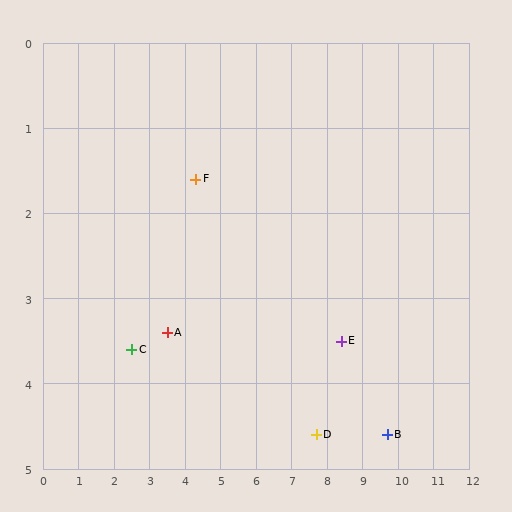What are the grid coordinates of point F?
Point F is at approximately (4.3, 1.6).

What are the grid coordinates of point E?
Point E is at approximately (8.4, 3.5).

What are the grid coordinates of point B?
Point B is at approximately (9.7, 4.6).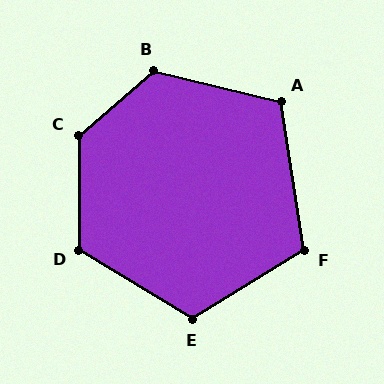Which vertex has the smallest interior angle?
A, at approximately 112 degrees.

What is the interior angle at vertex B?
Approximately 126 degrees (obtuse).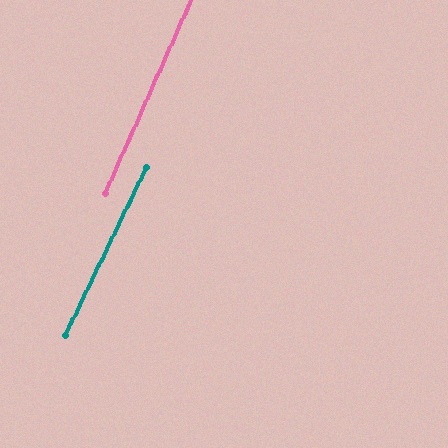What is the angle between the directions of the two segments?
Approximately 2 degrees.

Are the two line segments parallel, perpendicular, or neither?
Parallel — their directions differ by only 1.7°.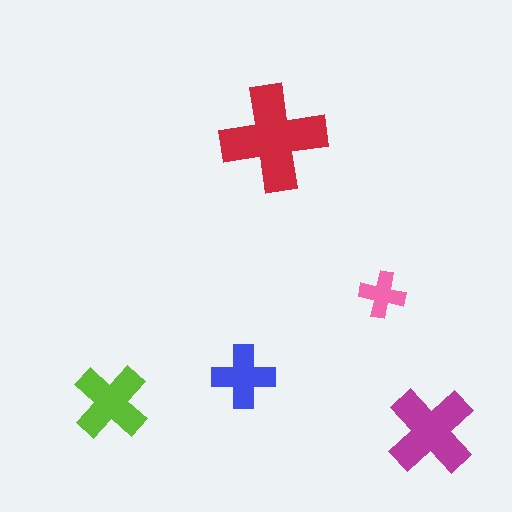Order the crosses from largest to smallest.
the red one, the magenta one, the lime one, the blue one, the pink one.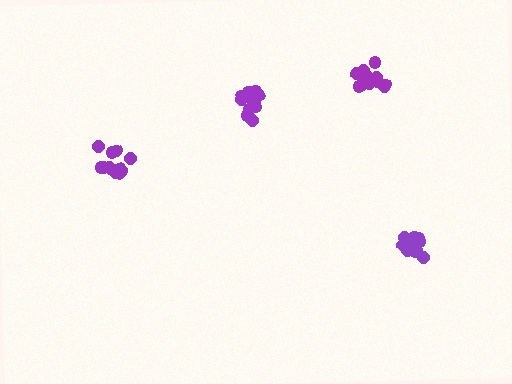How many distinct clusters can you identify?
There are 4 distinct clusters.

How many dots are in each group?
Group 1: 12 dots, Group 2: 12 dots, Group 3: 15 dots, Group 4: 11 dots (50 total).